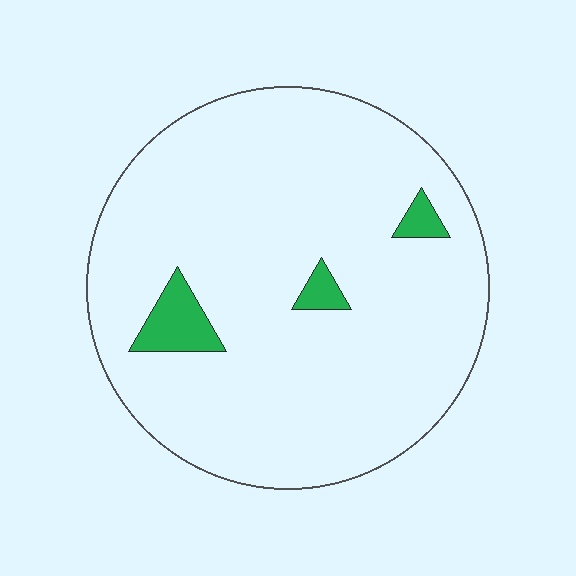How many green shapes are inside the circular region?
3.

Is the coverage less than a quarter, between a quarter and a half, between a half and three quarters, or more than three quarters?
Less than a quarter.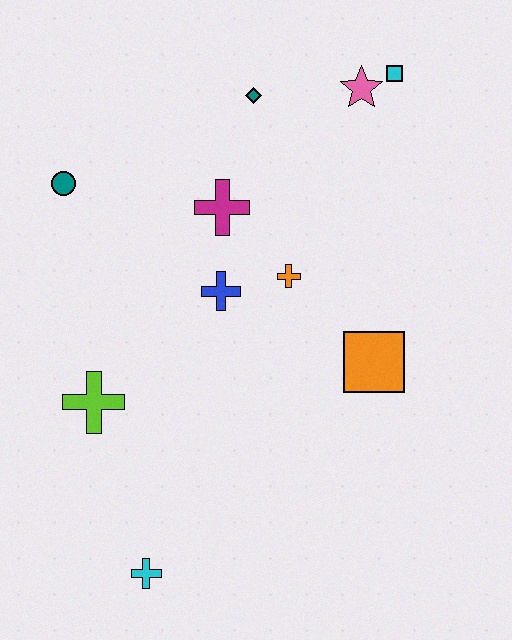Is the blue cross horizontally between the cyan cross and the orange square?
Yes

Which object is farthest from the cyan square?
The cyan cross is farthest from the cyan square.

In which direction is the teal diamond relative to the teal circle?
The teal diamond is to the right of the teal circle.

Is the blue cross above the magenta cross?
No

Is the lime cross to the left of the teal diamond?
Yes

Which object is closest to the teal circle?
The magenta cross is closest to the teal circle.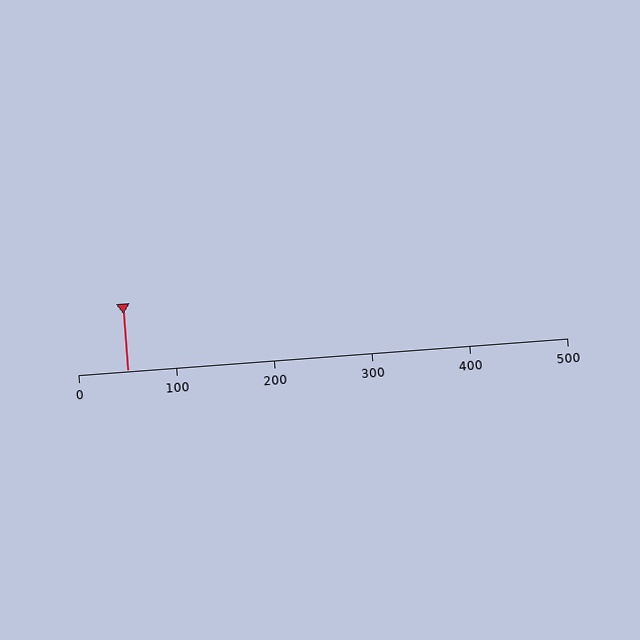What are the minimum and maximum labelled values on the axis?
The axis runs from 0 to 500.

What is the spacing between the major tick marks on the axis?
The major ticks are spaced 100 apart.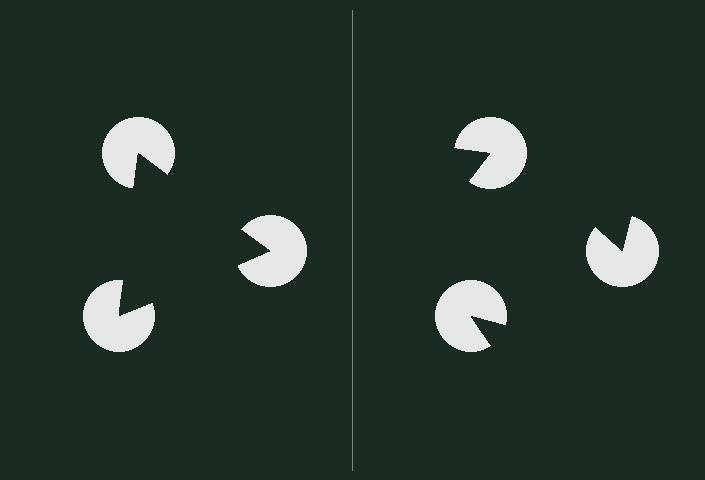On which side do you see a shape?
An illusory triangle appears on the left side. On the right side the wedge cuts are rotated, so no coherent shape forms.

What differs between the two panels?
The pac-man discs are positioned identically on both sides; only the wedge orientations differ. On the left they align to a triangle; on the right they are misaligned.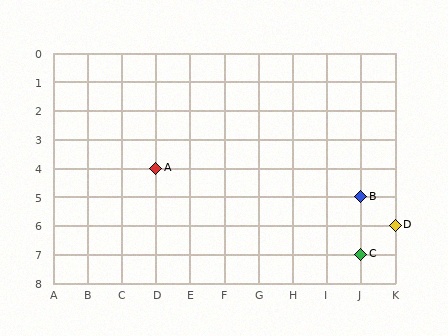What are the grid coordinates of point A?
Point A is at grid coordinates (D, 4).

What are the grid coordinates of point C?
Point C is at grid coordinates (J, 7).